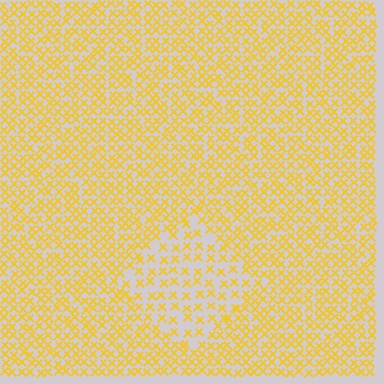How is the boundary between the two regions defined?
The boundary is defined by a change in element density (approximately 1.8x ratio). All elements are the same color, size, and shape.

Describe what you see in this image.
The image contains small yellow elements arranged at two different densities. A diamond-shaped region is visible where the elements are less densely packed than the surrounding area.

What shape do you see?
I see a diamond.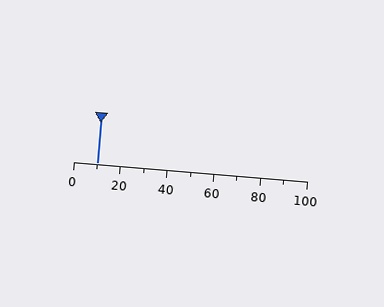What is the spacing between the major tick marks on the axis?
The major ticks are spaced 20 apart.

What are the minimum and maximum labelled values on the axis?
The axis runs from 0 to 100.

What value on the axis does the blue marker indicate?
The marker indicates approximately 10.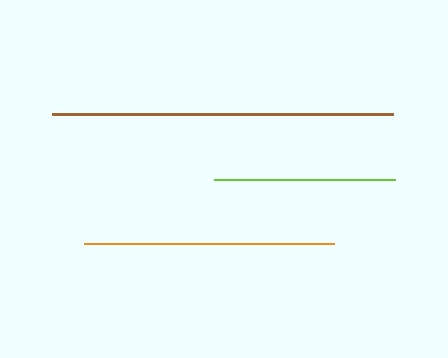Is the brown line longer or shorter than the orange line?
The brown line is longer than the orange line.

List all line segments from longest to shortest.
From longest to shortest: brown, orange, lime.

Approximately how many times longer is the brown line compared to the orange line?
The brown line is approximately 1.4 times the length of the orange line.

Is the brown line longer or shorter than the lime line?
The brown line is longer than the lime line.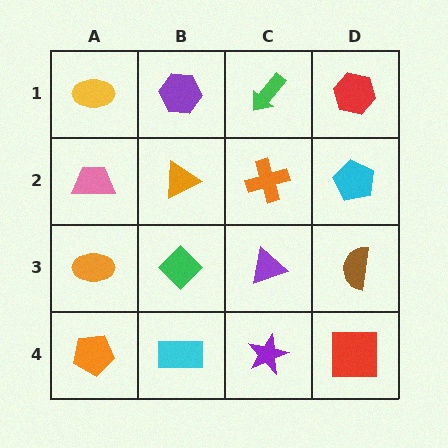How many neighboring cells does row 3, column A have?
3.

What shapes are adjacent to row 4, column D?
A brown semicircle (row 3, column D), a purple star (row 4, column C).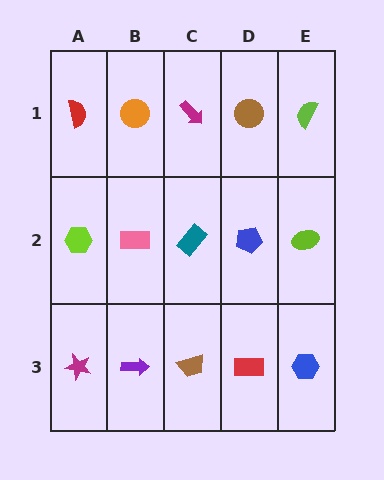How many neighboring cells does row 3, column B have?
3.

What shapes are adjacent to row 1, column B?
A pink rectangle (row 2, column B), a red semicircle (row 1, column A), a magenta arrow (row 1, column C).